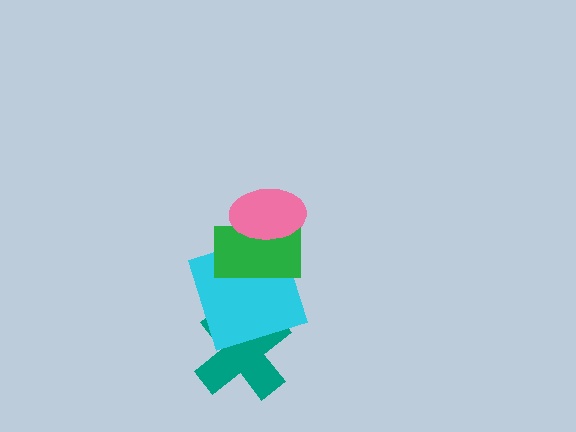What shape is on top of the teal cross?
The cyan square is on top of the teal cross.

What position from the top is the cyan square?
The cyan square is 3rd from the top.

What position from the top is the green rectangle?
The green rectangle is 2nd from the top.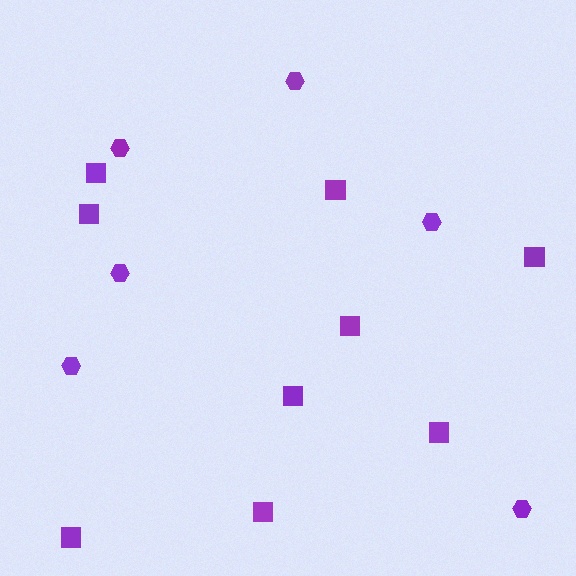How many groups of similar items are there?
There are 2 groups: one group of squares (9) and one group of hexagons (6).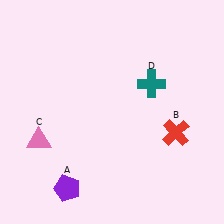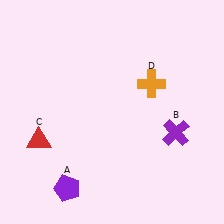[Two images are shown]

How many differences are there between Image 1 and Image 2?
There are 3 differences between the two images.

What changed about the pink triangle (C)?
In Image 1, C is pink. In Image 2, it changed to red.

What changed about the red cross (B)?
In Image 1, B is red. In Image 2, it changed to purple.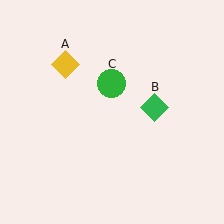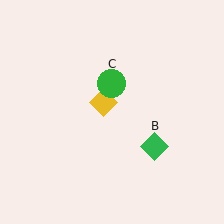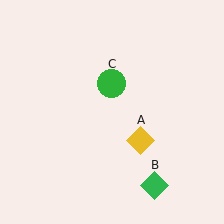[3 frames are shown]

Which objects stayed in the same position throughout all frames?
Green circle (object C) remained stationary.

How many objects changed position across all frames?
2 objects changed position: yellow diamond (object A), green diamond (object B).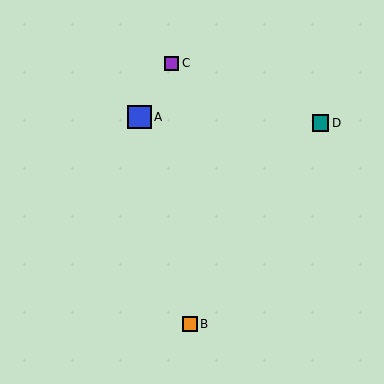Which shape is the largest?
The blue square (labeled A) is the largest.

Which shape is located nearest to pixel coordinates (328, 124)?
The teal square (labeled D) at (320, 123) is nearest to that location.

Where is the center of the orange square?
The center of the orange square is at (190, 324).